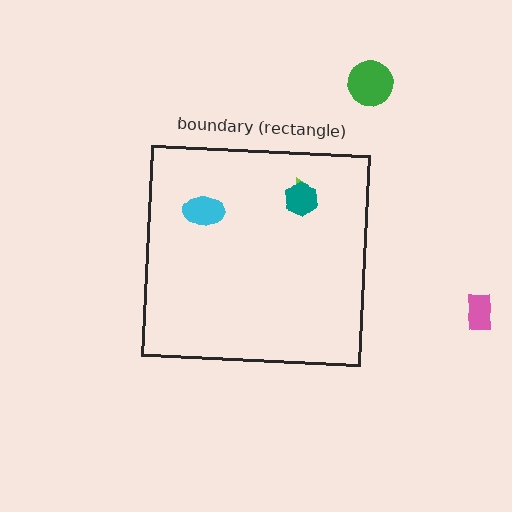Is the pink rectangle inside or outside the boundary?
Outside.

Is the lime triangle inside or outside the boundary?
Inside.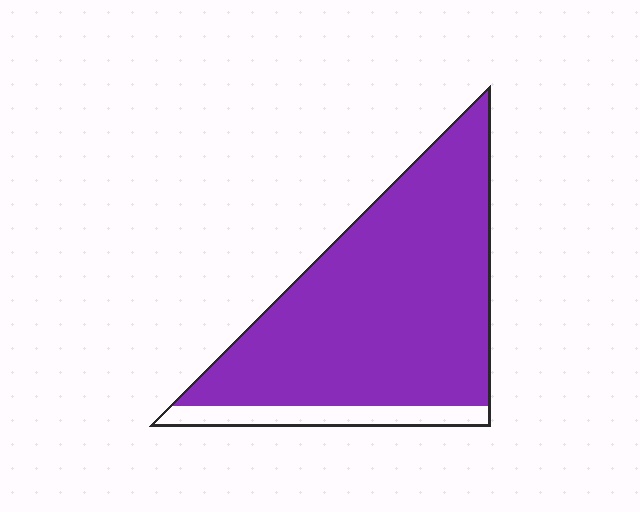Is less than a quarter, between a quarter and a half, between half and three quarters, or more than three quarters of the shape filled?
More than three quarters.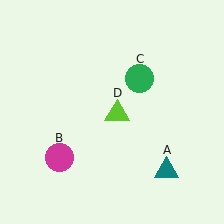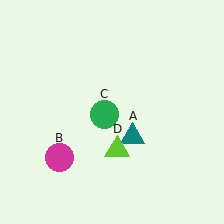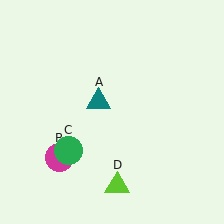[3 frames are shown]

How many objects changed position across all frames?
3 objects changed position: teal triangle (object A), green circle (object C), lime triangle (object D).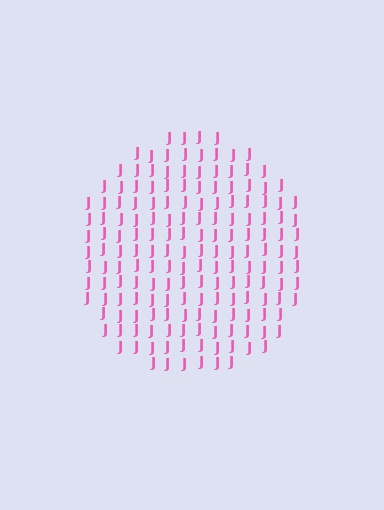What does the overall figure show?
The overall figure shows a circle.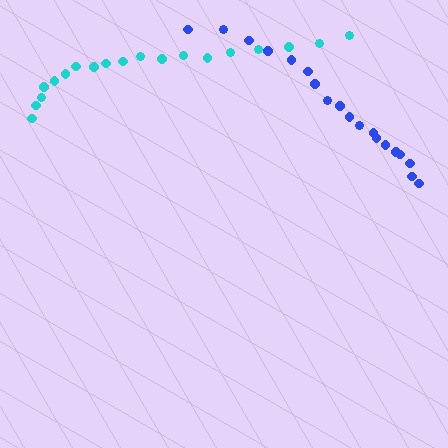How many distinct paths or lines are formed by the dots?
There are 2 distinct paths.